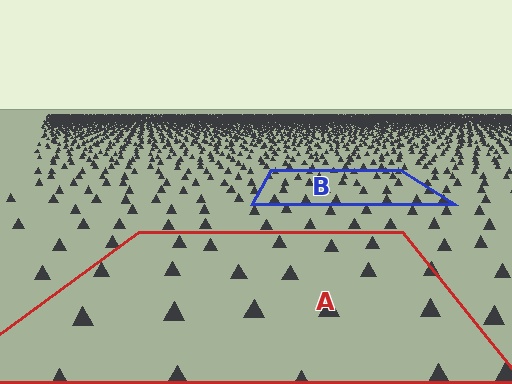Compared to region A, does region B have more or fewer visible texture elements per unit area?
Region B has more texture elements per unit area — they are packed more densely because it is farther away.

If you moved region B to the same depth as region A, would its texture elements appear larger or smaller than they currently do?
They would appear larger. At a closer depth, the same texture elements are projected at a bigger on-screen size.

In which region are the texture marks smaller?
The texture marks are smaller in region B, because it is farther away.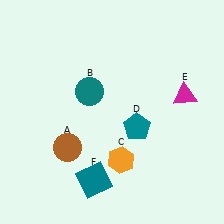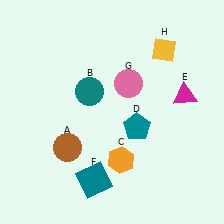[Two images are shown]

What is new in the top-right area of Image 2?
A yellow diamond (H) was added in the top-right area of Image 2.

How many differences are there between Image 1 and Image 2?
There are 2 differences between the two images.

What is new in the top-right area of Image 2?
A pink circle (G) was added in the top-right area of Image 2.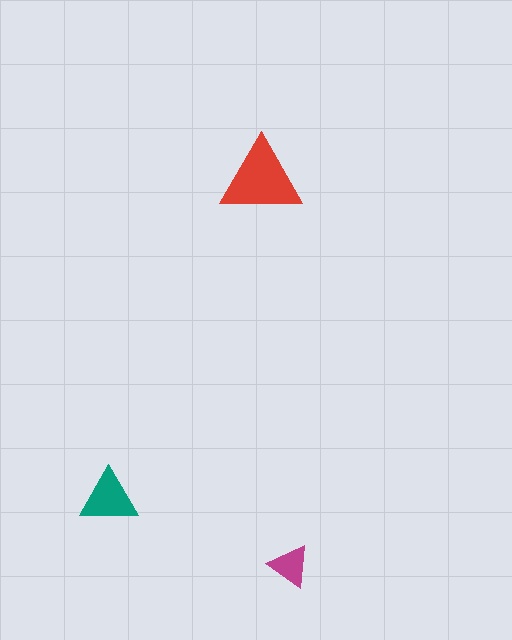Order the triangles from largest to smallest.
the red one, the teal one, the magenta one.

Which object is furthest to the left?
The teal triangle is leftmost.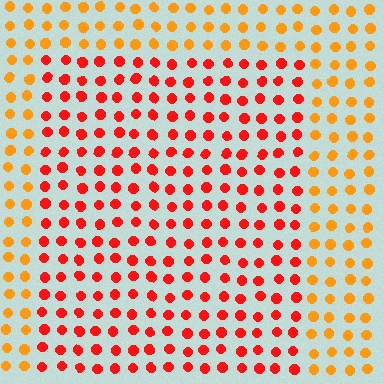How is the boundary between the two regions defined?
The boundary is defined purely by a slight shift in hue (about 35 degrees). Spacing, size, and orientation are identical on both sides.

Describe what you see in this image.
The image is filled with small orange elements in a uniform arrangement. A rectangle-shaped region is visible where the elements are tinted to a slightly different hue, forming a subtle color boundary.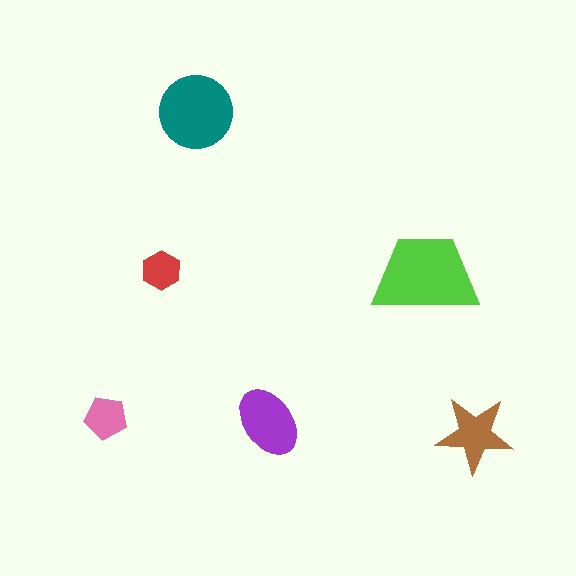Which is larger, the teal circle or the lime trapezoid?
The lime trapezoid.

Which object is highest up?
The teal circle is topmost.